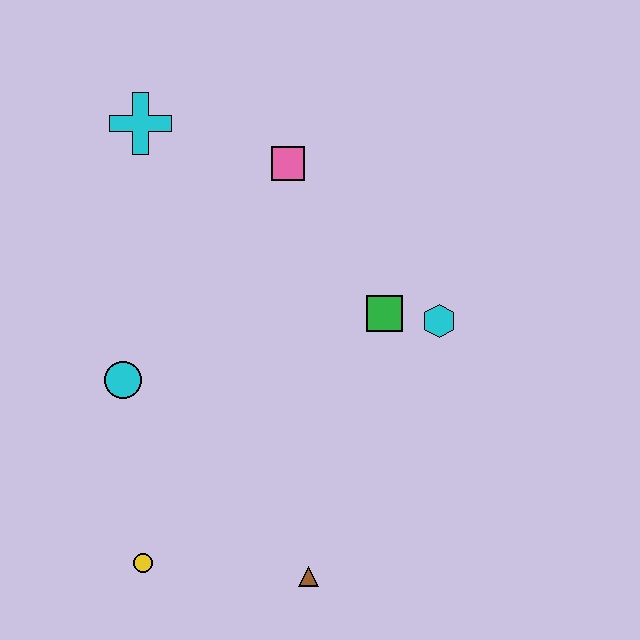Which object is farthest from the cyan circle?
The cyan hexagon is farthest from the cyan circle.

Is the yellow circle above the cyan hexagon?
No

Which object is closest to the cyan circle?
The yellow circle is closest to the cyan circle.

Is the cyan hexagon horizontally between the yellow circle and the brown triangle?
No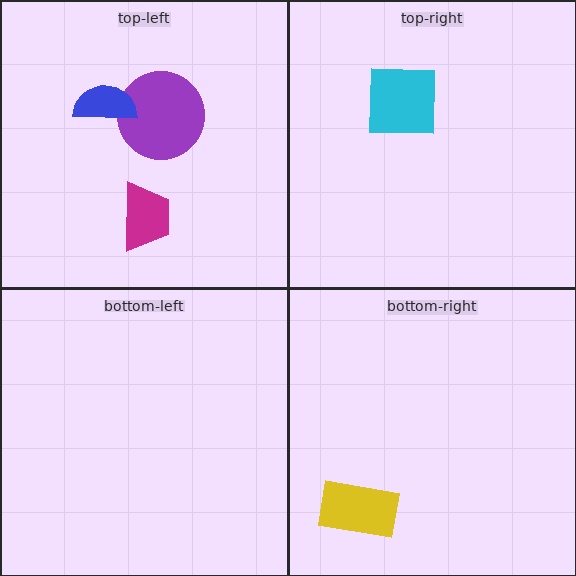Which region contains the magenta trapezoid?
The top-left region.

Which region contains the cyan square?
The top-right region.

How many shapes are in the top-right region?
1.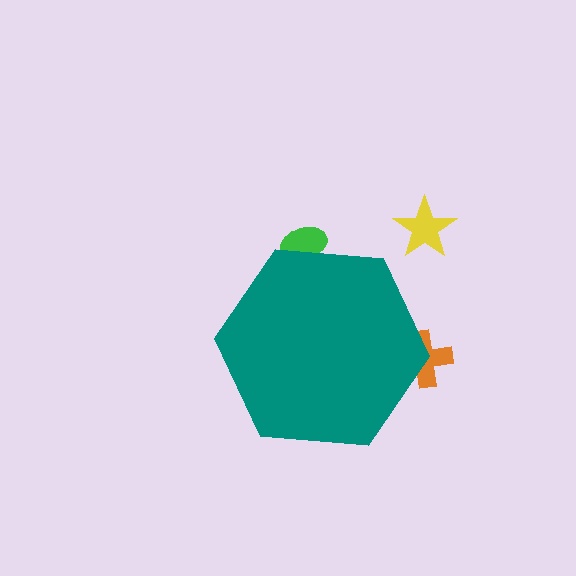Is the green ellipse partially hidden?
Yes, the green ellipse is partially hidden behind the teal hexagon.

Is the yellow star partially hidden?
No, the yellow star is fully visible.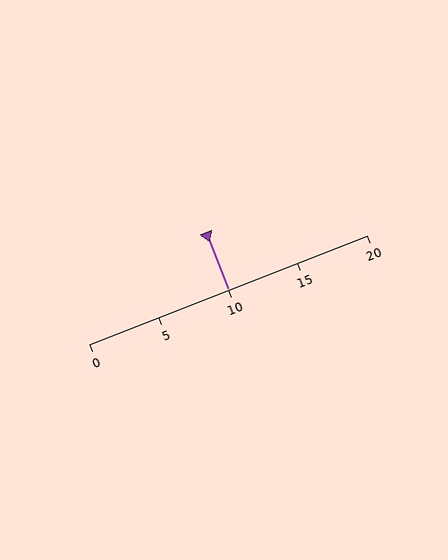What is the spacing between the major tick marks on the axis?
The major ticks are spaced 5 apart.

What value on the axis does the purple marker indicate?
The marker indicates approximately 10.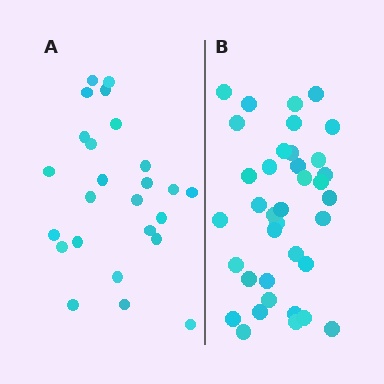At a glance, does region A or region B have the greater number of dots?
Region B (the right region) has more dots.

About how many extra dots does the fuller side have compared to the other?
Region B has roughly 12 or so more dots than region A.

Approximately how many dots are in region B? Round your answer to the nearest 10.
About 40 dots. (The exact count is 37, which rounds to 40.)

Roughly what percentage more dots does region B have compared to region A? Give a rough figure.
About 50% more.